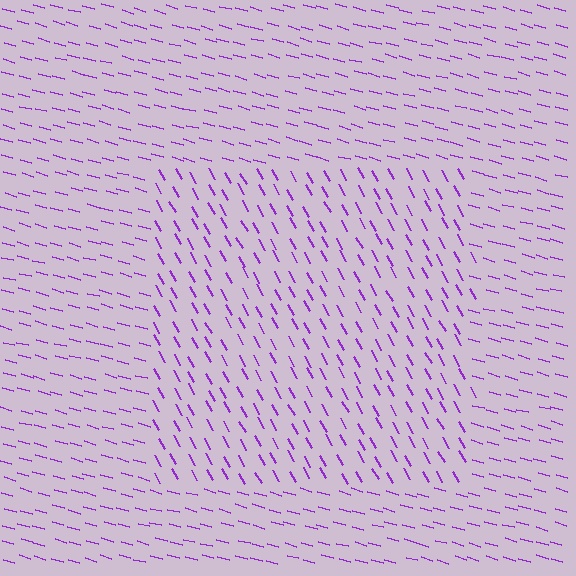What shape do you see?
I see a rectangle.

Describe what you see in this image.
The image is filled with small purple line segments. A rectangle region in the image has lines oriented differently from the surrounding lines, creating a visible texture boundary.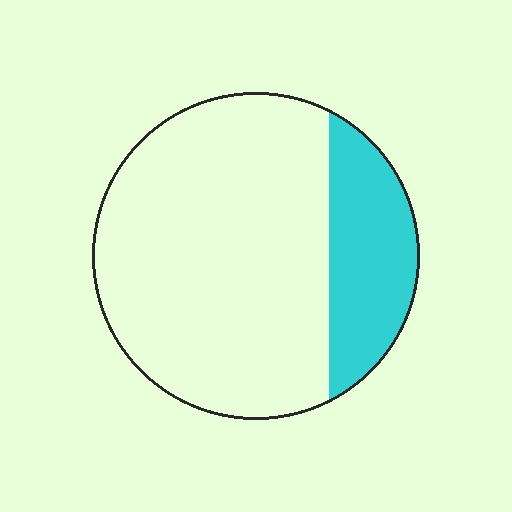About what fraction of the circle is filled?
About one quarter (1/4).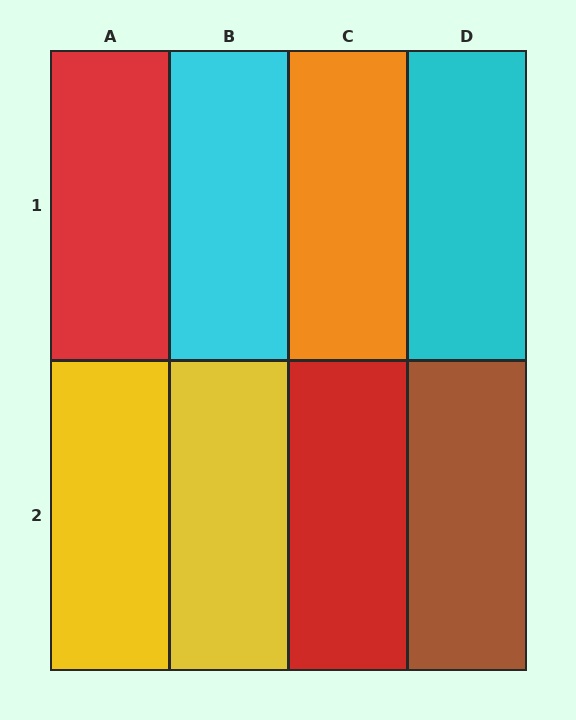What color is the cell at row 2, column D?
Brown.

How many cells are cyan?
2 cells are cyan.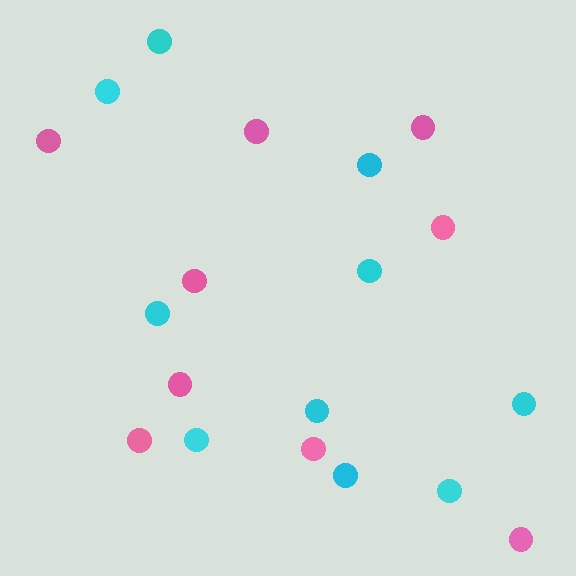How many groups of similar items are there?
There are 2 groups: one group of pink circles (9) and one group of cyan circles (10).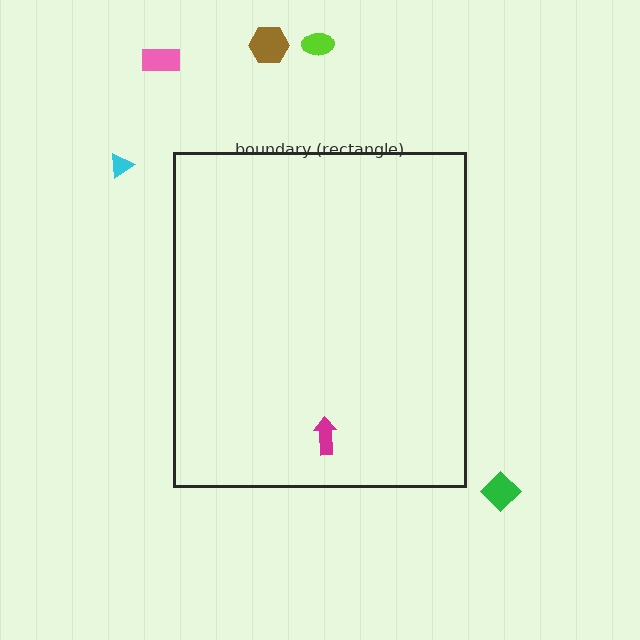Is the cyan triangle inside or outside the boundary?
Outside.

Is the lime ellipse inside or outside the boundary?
Outside.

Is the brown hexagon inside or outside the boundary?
Outside.